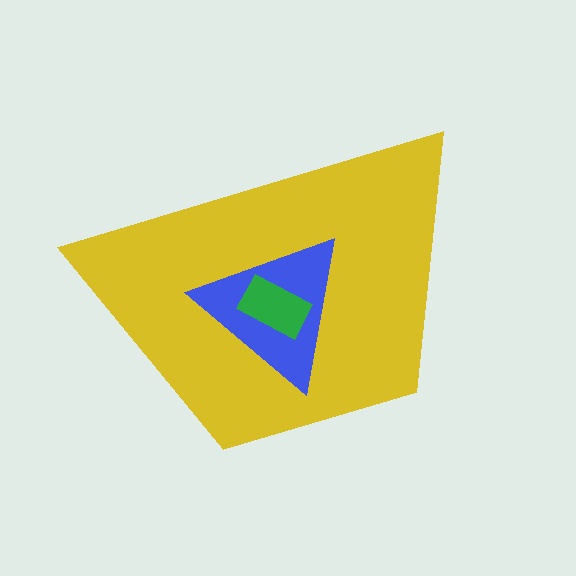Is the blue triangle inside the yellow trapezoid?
Yes.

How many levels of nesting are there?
3.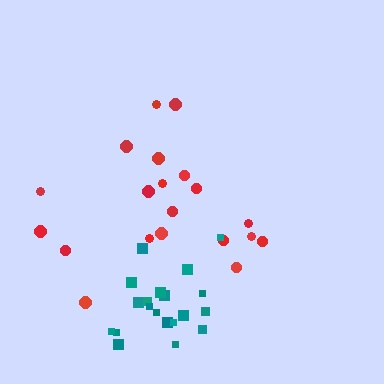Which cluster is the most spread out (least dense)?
Red.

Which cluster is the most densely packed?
Teal.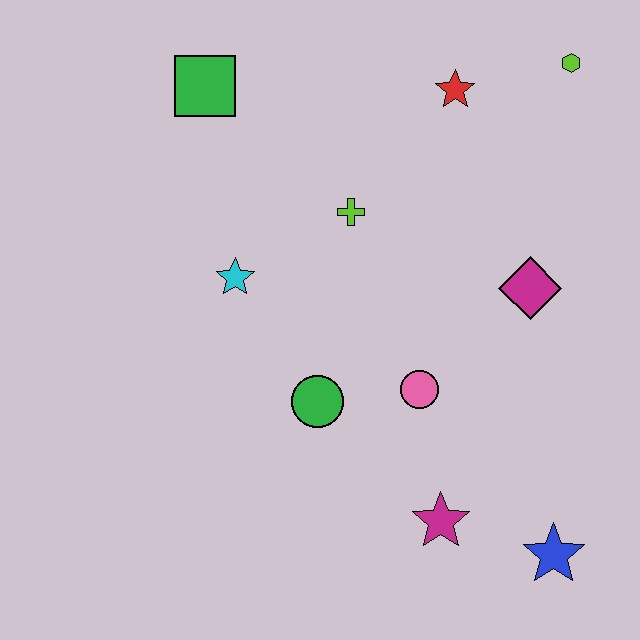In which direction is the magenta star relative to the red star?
The magenta star is below the red star.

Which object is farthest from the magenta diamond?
The green square is farthest from the magenta diamond.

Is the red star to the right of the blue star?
No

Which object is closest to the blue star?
The magenta star is closest to the blue star.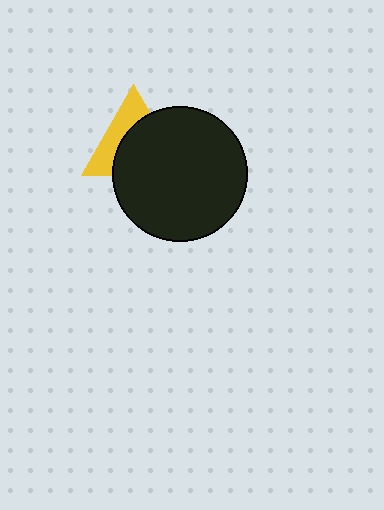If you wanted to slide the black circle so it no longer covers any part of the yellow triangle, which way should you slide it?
Slide it toward the lower-right — that is the most direct way to separate the two shapes.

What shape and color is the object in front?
The object in front is a black circle.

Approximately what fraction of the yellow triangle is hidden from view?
Roughly 59% of the yellow triangle is hidden behind the black circle.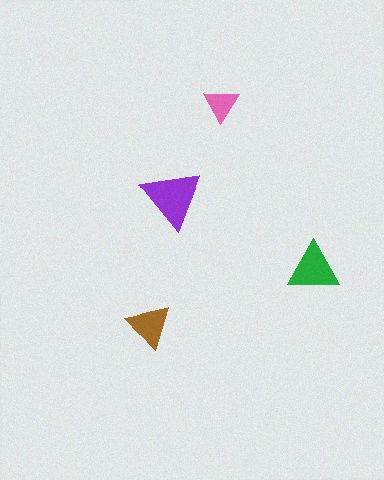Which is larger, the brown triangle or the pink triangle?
The brown one.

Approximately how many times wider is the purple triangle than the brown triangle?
About 1.5 times wider.